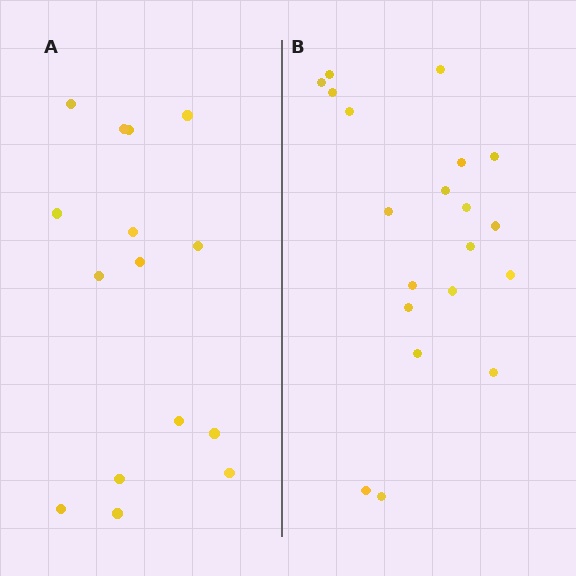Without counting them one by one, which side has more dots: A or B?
Region B (the right region) has more dots.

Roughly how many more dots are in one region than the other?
Region B has about 5 more dots than region A.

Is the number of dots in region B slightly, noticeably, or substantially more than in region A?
Region B has noticeably more, but not dramatically so. The ratio is roughly 1.3 to 1.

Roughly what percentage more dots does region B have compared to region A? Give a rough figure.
About 35% more.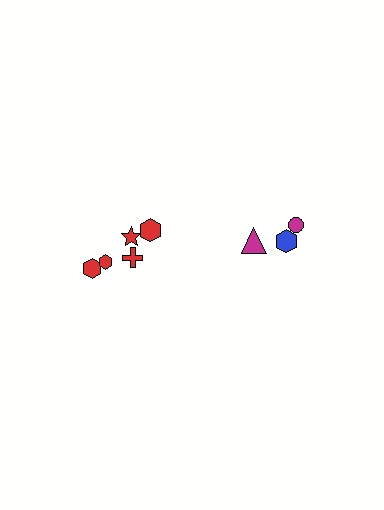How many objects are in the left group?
There are 5 objects.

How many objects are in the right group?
There are 3 objects.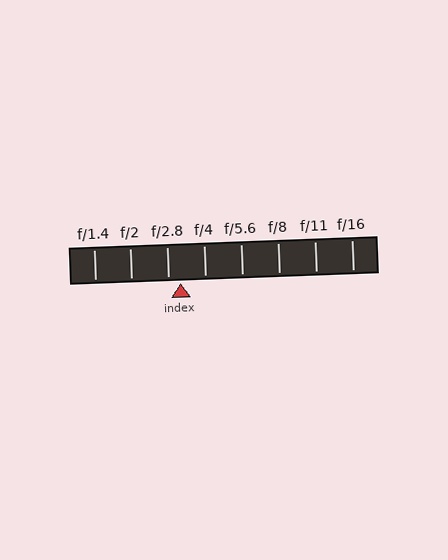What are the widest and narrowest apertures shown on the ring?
The widest aperture shown is f/1.4 and the narrowest is f/16.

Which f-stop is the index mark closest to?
The index mark is closest to f/2.8.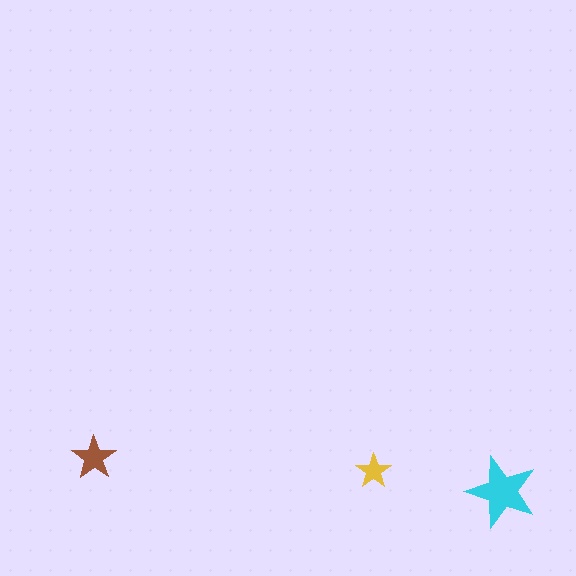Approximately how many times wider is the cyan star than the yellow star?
About 2 times wider.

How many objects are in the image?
There are 3 objects in the image.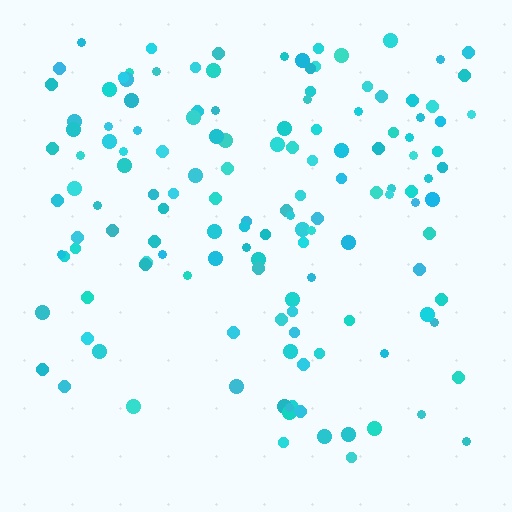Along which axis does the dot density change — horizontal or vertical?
Vertical.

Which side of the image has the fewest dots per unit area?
The bottom.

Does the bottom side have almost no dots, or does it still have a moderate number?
Still a moderate number, just noticeably fewer than the top.